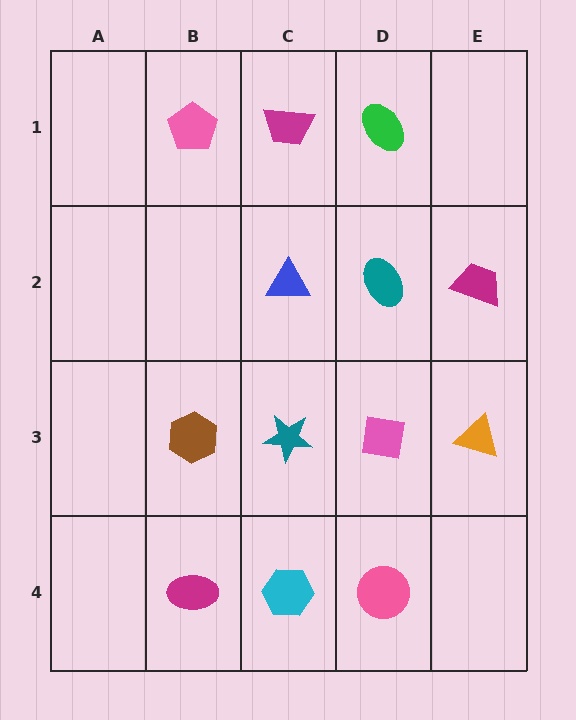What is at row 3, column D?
A pink square.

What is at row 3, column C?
A teal star.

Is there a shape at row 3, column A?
No, that cell is empty.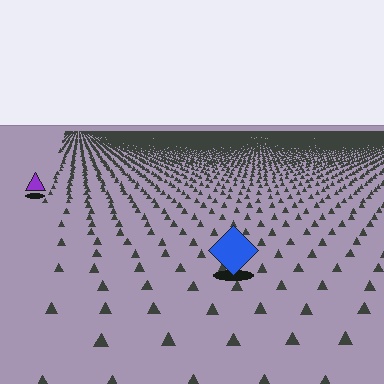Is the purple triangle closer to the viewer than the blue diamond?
No. The blue diamond is closer — you can tell from the texture gradient: the ground texture is coarser near it.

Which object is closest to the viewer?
The blue diamond is closest. The texture marks near it are larger and more spread out.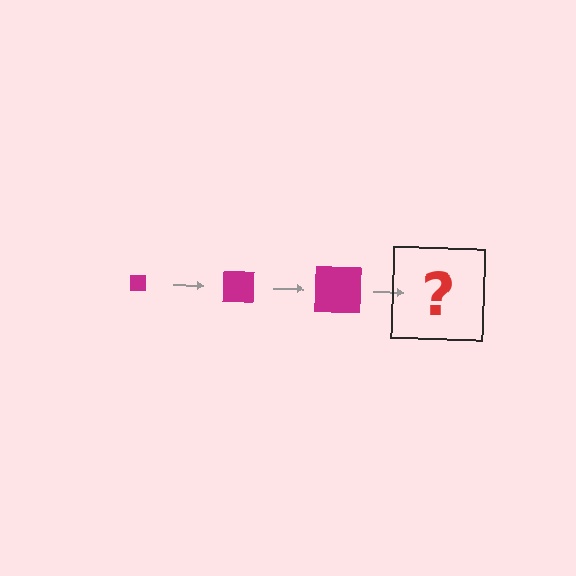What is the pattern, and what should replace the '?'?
The pattern is that the square gets progressively larger each step. The '?' should be a magenta square, larger than the previous one.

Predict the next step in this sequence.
The next step is a magenta square, larger than the previous one.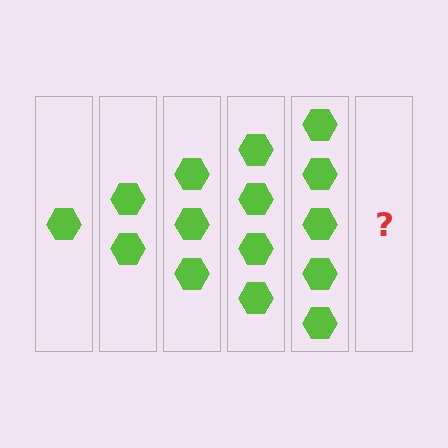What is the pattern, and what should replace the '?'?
The pattern is that each step adds one more hexagon. The '?' should be 6 hexagons.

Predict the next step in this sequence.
The next step is 6 hexagons.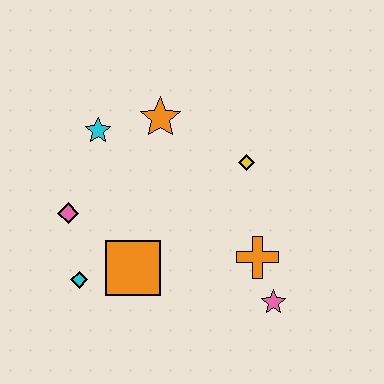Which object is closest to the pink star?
The orange cross is closest to the pink star.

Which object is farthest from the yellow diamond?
The cyan diamond is farthest from the yellow diamond.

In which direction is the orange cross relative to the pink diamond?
The orange cross is to the right of the pink diamond.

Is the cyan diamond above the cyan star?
No